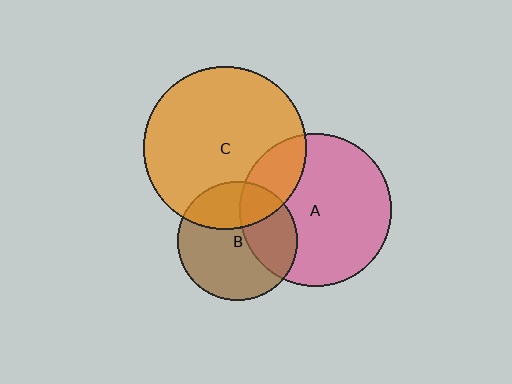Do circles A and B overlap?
Yes.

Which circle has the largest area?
Circle C (orange).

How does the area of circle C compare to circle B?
Approximately 1.9 times.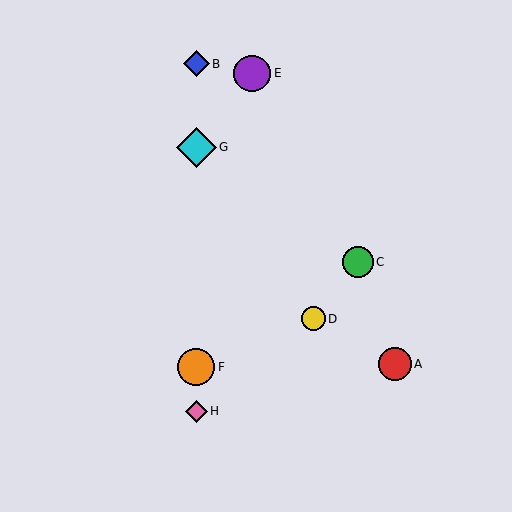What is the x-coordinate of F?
Object F is at x≈196.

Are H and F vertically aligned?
Yes, both are at x≈196.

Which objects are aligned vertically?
Objects B, F, G, H are aligned vertically.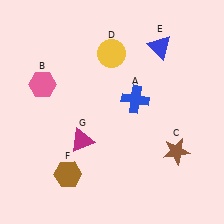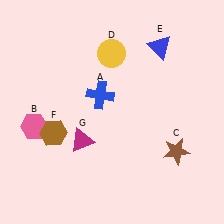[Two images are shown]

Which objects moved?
The objects that moved are: the blue cross (A), the pink hexagon (B), the brown hexagon (F).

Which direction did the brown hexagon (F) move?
The brown hexagon (F) moved up.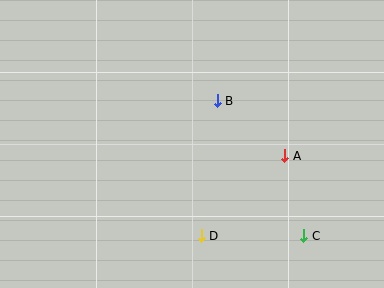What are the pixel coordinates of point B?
Point B is at (217, 101).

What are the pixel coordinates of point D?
Point D is at (201, 236).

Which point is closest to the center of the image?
Point B at (217, 101) is closest to the center.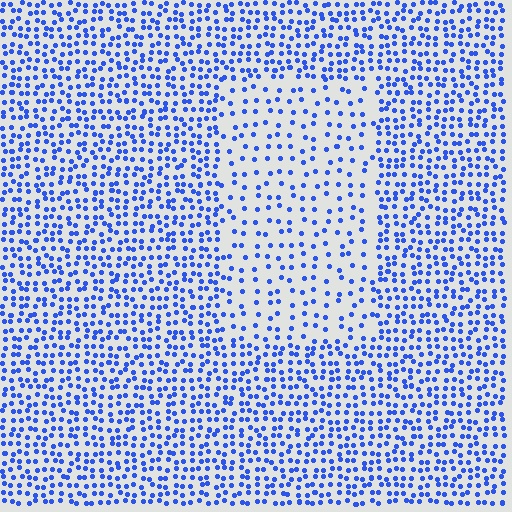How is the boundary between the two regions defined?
The boundary is defined by a change in element density (approximately 2.1x ratio). All elements are the same color, size, and shape.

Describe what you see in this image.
The image contains small blue elements arranged at two different densities. A rectangle-shaped region is visible where the elements are less densely packed than the surrounding area.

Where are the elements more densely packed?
The elements are more densely packed outside the rectangle boundary.